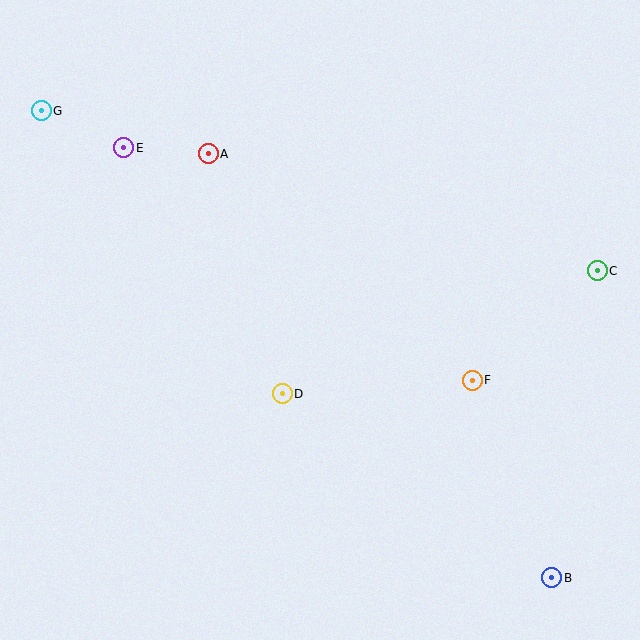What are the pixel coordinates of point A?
Point A is at (208, 154).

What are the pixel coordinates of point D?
Point D is at (282, 394).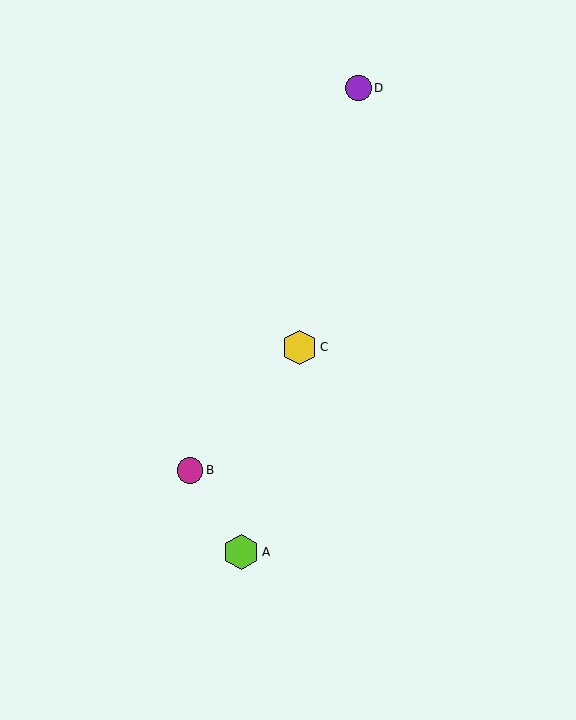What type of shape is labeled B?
Shape B is a magenta circle.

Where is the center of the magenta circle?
The center of the magenta circle is at (190, 470).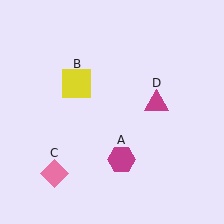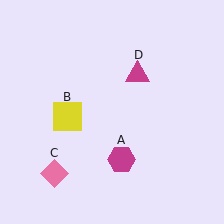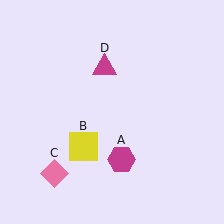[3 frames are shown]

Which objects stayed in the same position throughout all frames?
Magenta hexagon (object A) and pink diamond (object C) remained stationary.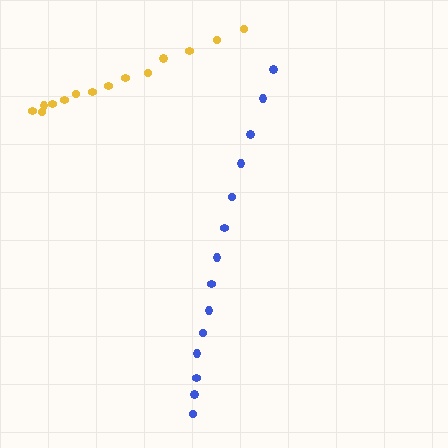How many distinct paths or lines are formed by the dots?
There are 2 distinct paths.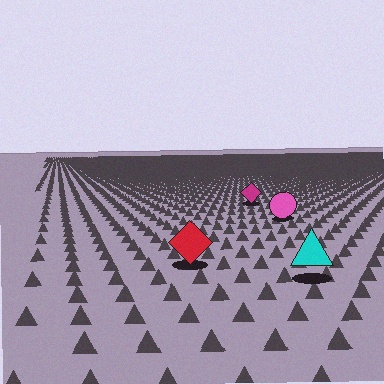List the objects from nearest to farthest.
From nearest to farthest: the cyan triangle, the red diamond, the pink circle, the magenta diamond.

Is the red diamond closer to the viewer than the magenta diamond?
Yes. The red diamond is closer — you can tell from the texture gradient: the ground texture is coarser near it.